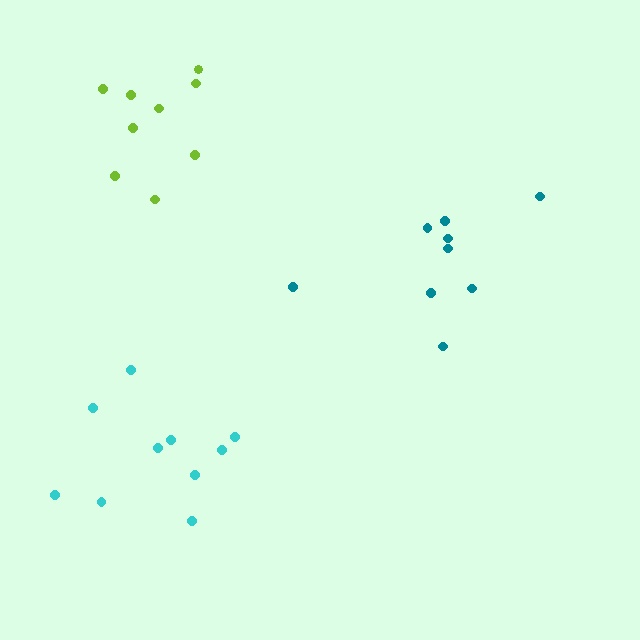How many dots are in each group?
Group 1: 9 dots, Group 2: 10 dots, Group 3: 9 dots (28 total).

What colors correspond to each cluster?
The clusters are colored: teal, cyan, lime.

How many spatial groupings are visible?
There are 3 spatial groupings.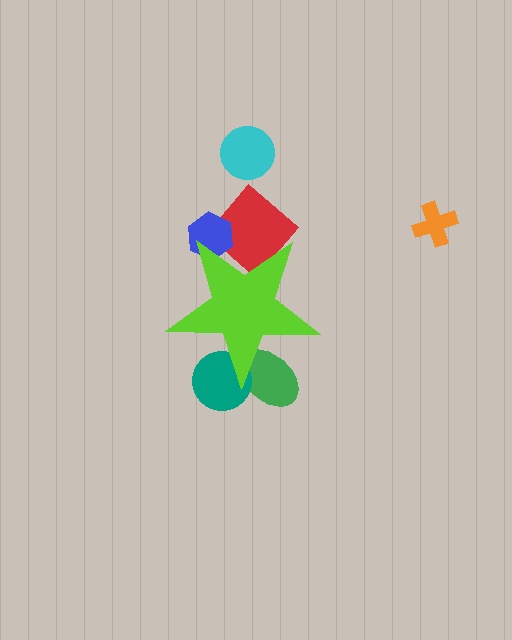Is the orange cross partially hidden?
No, the orange cross is fully visible.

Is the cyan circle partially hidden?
No, the cyan circle is fully visible.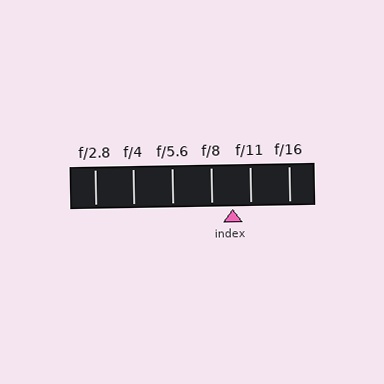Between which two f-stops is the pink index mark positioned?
The index mark is between f/8 and f/11.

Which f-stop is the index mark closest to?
The index mark is closest to f/11.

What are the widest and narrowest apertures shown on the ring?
The widest aperture shown is f/2.8 and the narrowest is f/16.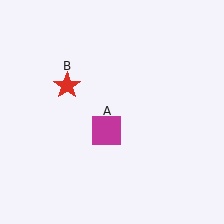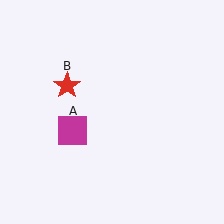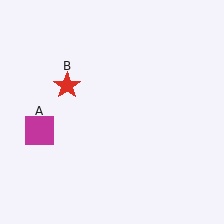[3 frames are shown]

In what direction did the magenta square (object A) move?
The magenta square (object A) moved left.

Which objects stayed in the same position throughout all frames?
Red star (object B) remained stationary.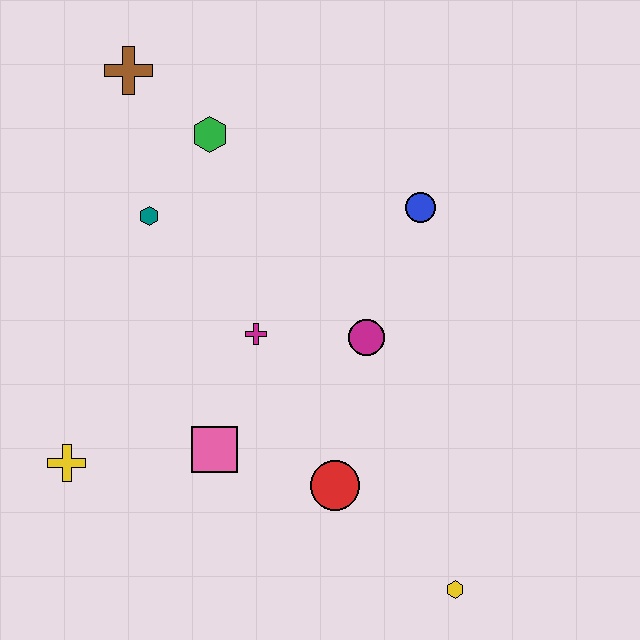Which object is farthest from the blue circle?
The yellow cross is farthest from the blue circle.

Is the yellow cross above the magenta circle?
No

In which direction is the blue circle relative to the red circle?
The blue circle is above the red circle.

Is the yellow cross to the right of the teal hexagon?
No